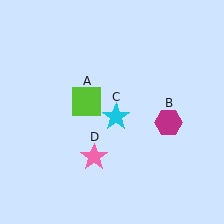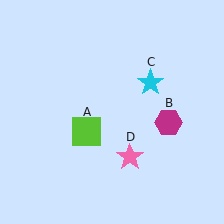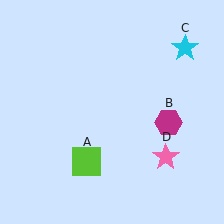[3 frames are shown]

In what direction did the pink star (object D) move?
The pink star (object D) moved right.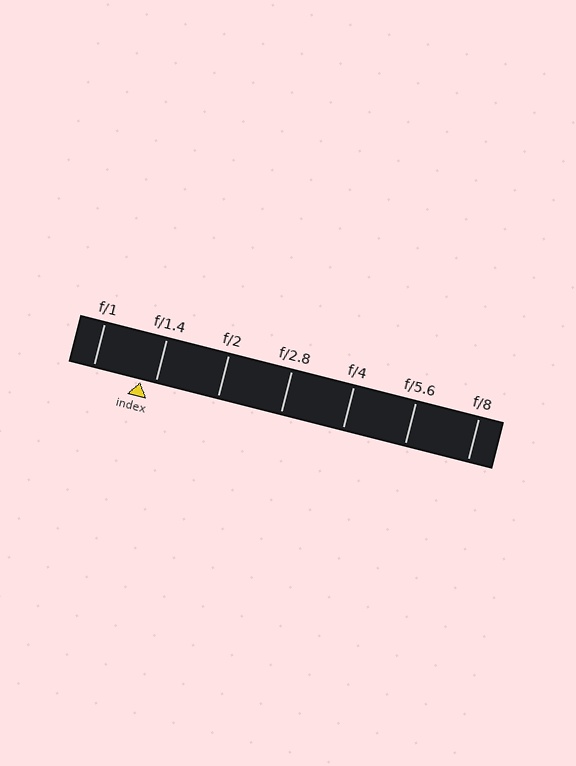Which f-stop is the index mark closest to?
The index mark is closest to f/1.4.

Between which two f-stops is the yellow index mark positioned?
The index mark is between f/1 and f/1.4.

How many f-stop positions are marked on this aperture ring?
There are 7 f-stop positions marked.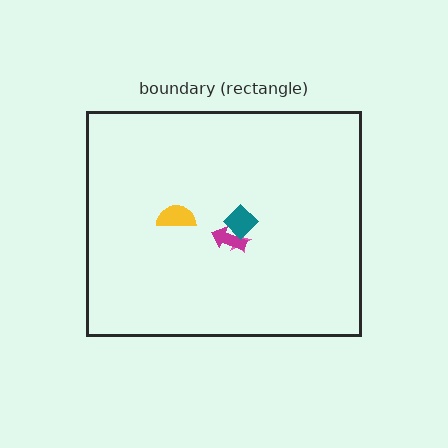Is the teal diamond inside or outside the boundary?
Inside.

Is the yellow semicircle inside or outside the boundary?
Inside.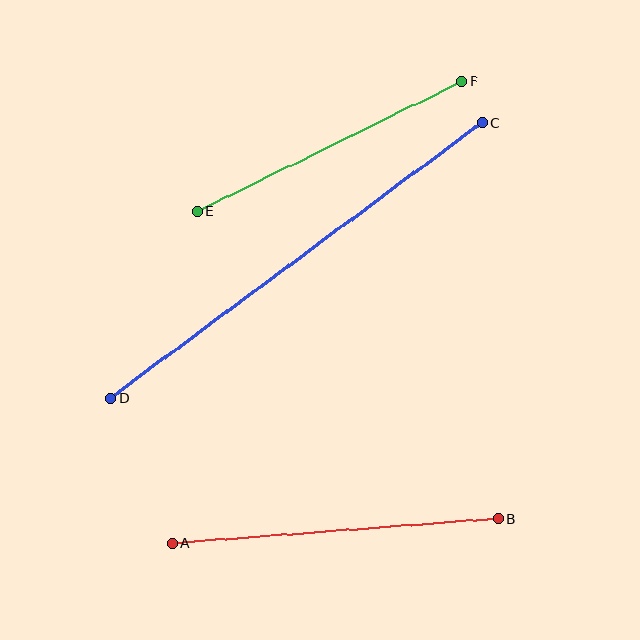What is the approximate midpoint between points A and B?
The midpoint is at approximately (335, 531) pixels.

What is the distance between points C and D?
The distance is approximately 463 pixels.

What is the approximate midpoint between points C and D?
The midpoint is at approximately (296, 260) pixels.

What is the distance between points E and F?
The distance is approximately 295 pixels.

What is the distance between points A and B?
The distance is approximately 326 pixels.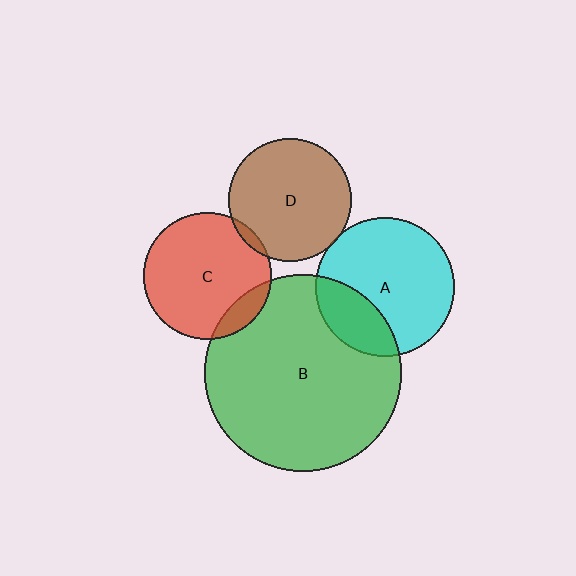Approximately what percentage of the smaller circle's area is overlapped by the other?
Approximately 10%.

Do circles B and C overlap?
Yes.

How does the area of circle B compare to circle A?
Approximately 2.0 times.